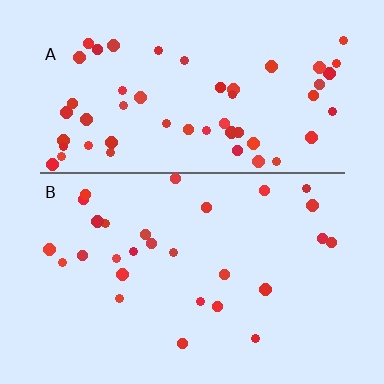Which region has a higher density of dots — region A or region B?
A (the top).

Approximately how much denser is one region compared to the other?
Approximately 2.0× — region A over region B.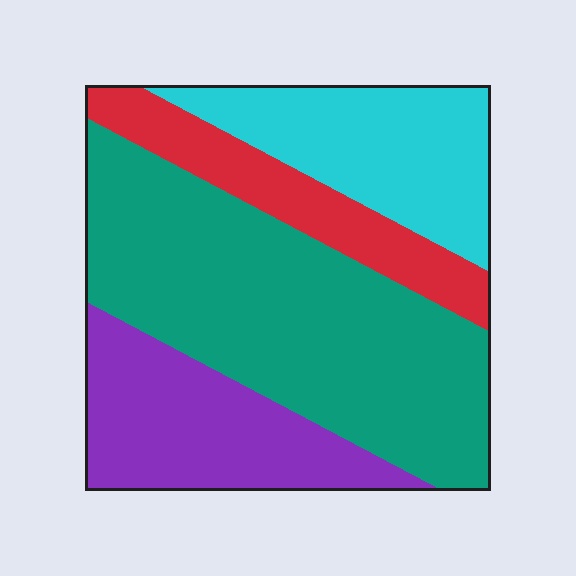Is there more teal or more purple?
Teal.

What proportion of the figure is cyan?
Cyan covers about 20% of the figure.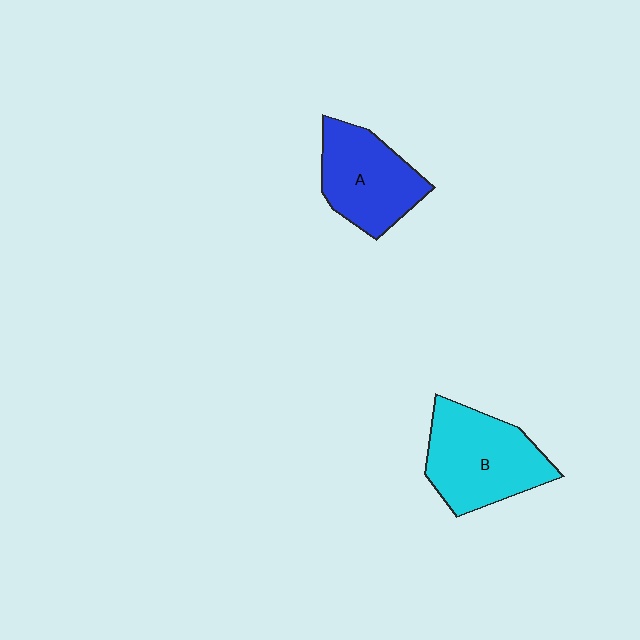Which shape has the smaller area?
Shape A (blue).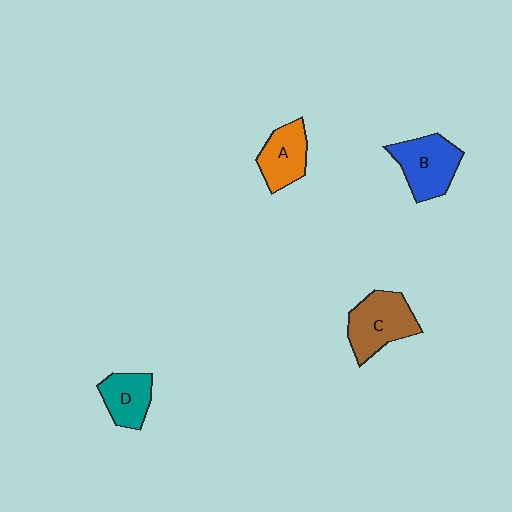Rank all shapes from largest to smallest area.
From largest to smallest: C (brown), B (blue), A (orange), D (teal).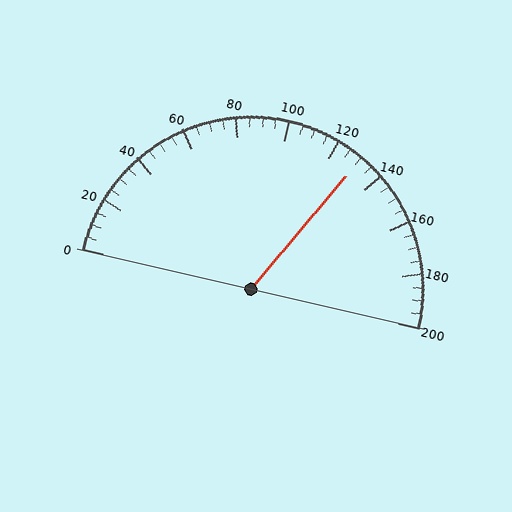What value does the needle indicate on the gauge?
The needle indicates approximately 130.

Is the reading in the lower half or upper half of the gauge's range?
The reading is in the upper half of the range (0 to 200).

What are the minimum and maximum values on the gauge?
The gauge ranges from 0 to 200.